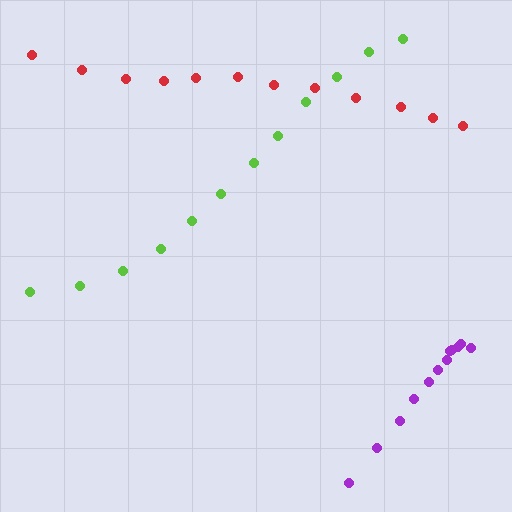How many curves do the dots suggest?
There are 3 distinct paths.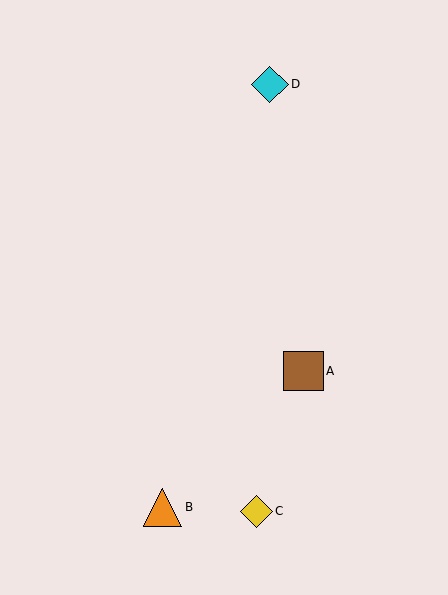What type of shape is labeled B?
Shape B is an orange triangle.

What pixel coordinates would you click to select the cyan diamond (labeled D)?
Click at (270, 84) to select the cyan diamond D.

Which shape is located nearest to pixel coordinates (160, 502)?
The orange triangle (labeled B) at (163, 507) is nearest to that location.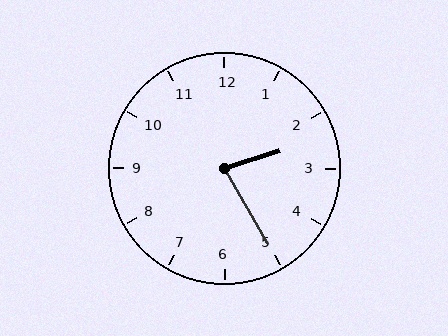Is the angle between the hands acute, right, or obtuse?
It is acute.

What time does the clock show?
2:25.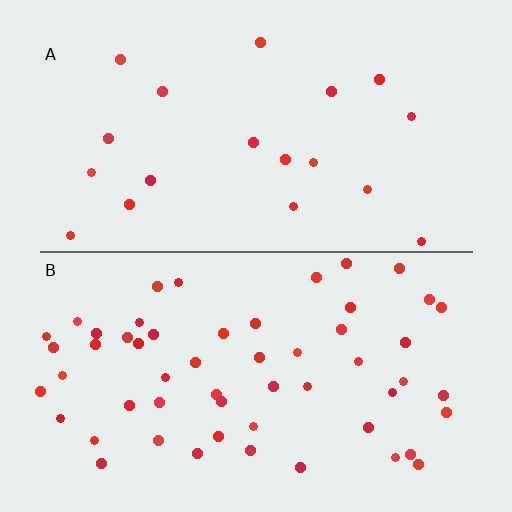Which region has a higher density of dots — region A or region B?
B (the bottom).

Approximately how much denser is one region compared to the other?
Approximately 2.9× — region B over region A.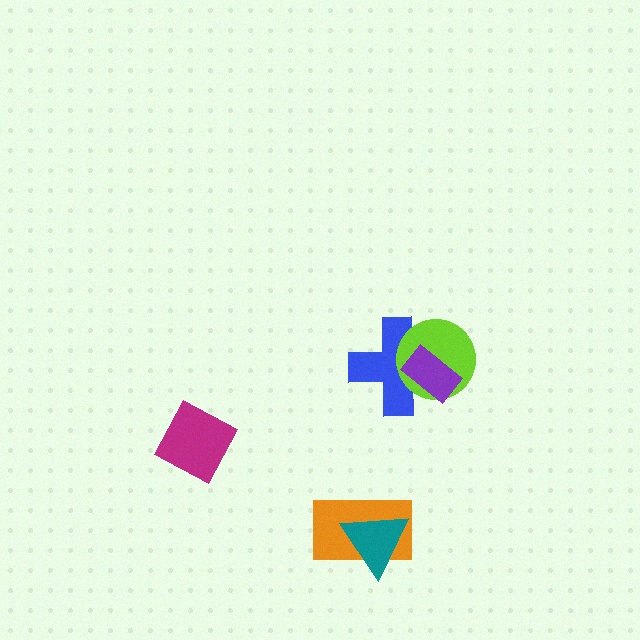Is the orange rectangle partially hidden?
Yes, it is partially covered by another shape.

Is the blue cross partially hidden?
Yes, it is partially covered by another shape.